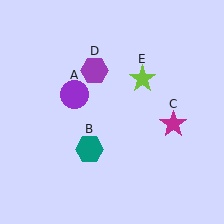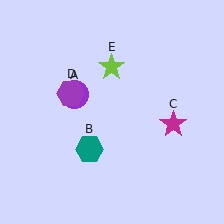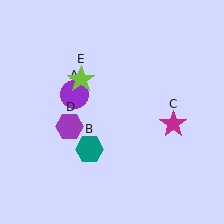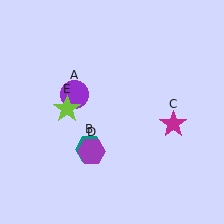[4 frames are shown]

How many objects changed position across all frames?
2 objects changed position: purple hexagon (object D), lime star (object E).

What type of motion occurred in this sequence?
The purple hexagon (object D), lime star (object E) rotated counterclockwise around the center of the scene.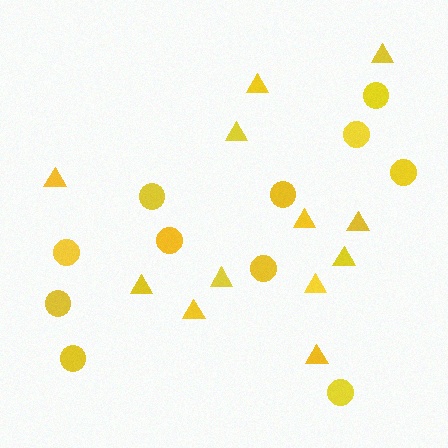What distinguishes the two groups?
There are 2 groups: one group of triangles (12) and one group of circles (11).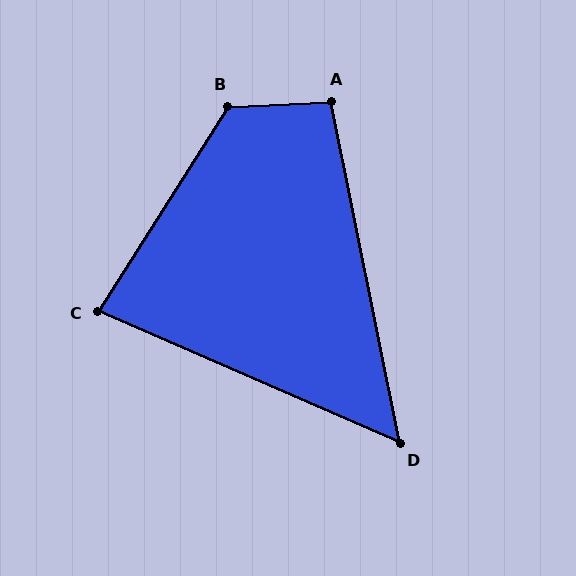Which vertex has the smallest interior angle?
D, at approximately 55 degrees.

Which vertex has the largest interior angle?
B, at approximately 125 degrees.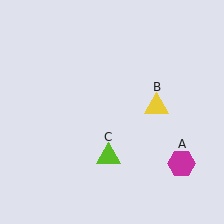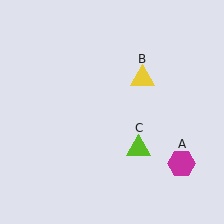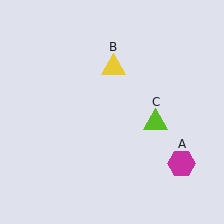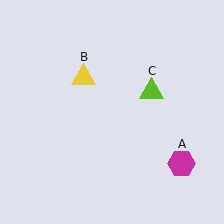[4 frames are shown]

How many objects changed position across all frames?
2 objects changed position: yellow triangle (object B), lime triangle (object C).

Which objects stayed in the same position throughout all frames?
Magenta hexagon (object A) remained stationary.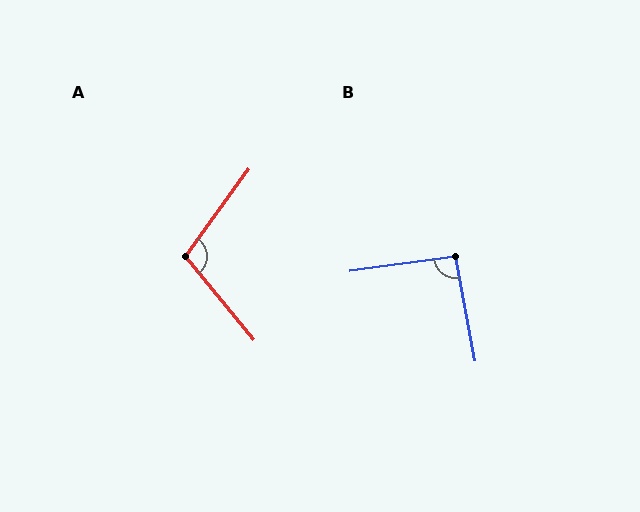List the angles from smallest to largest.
B (93°), A (105°).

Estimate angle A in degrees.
Approximately 105 degrees.